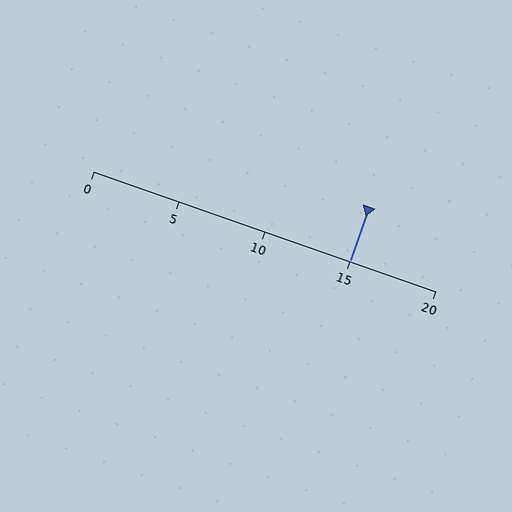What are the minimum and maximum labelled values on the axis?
The axis runs from 0 to 20.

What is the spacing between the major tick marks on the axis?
The major ticks are spaced 5 apart.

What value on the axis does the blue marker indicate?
The marker indicates approximately 15.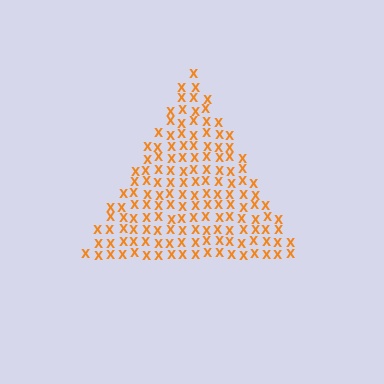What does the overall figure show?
The overall figure shows a triangle.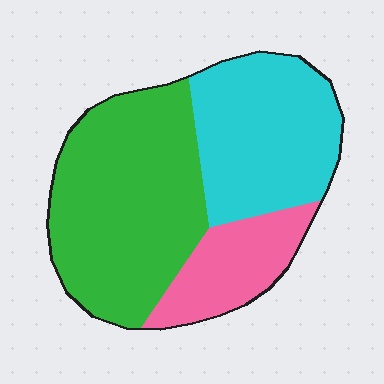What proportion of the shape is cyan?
Cyan covers about 35% of the shape.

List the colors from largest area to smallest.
From largest to smallest: green, cyan, pink.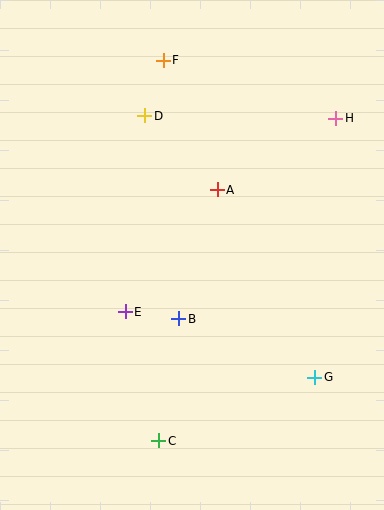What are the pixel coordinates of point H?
Point H is at (336, 118).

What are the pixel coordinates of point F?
Point F is at (163, 60).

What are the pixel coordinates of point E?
Point E is at (125, 312).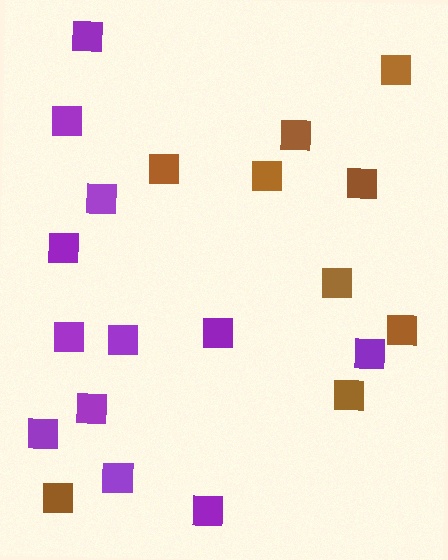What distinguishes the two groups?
There are 2 groups: one group of purple squares (12) and one group of brown squares (9).